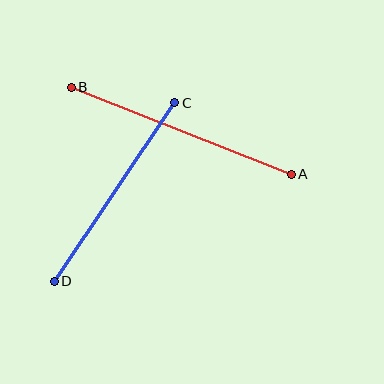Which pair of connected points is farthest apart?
Points A and B are farthest apart.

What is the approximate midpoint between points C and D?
The midpoint is at approximately (114, 192) pixels.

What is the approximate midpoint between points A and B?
The midpoint is at approximately (181, 131) pixels.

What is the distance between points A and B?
The distance is approximately 237 pixels.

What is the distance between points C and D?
The distance is approximately 216 pixels.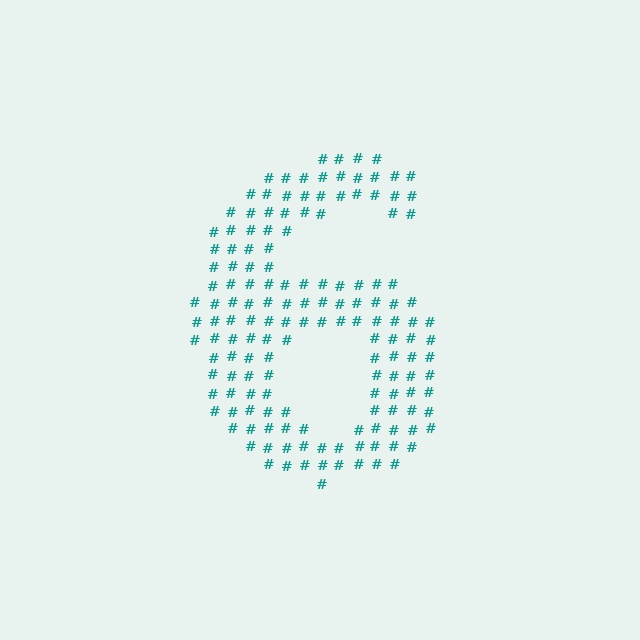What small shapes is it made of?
It is made of small hash symbols.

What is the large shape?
The large shape is the digit 6.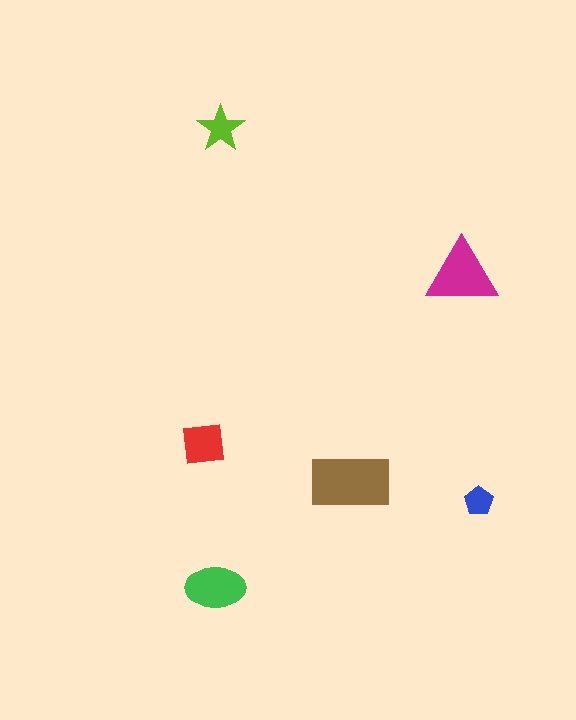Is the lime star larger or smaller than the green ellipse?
Smaller.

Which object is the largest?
The brown rectangle.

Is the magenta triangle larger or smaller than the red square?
Larger.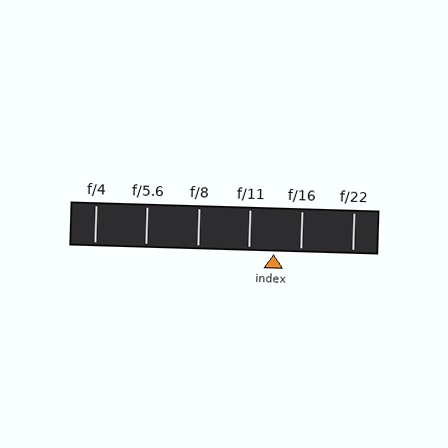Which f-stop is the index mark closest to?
The index mark is closest to f/11.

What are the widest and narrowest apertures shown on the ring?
The widest aperture shown is f/4 and the narrowest is f/22.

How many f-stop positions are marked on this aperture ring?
There are 6 f-stop positions marked.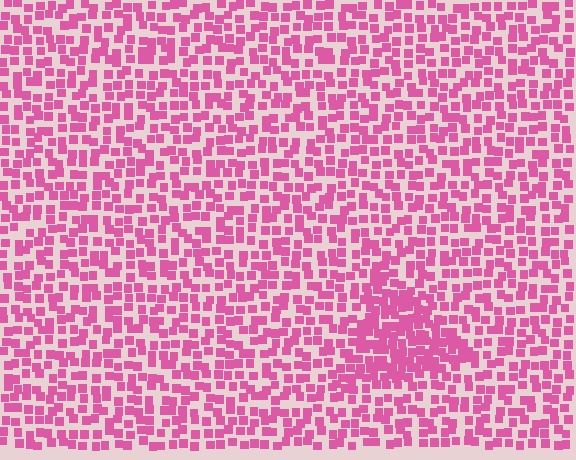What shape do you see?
I see a triangle.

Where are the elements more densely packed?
The elements are more densely packed inside the triangle boundary.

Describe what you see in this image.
The image contains small pink elements arranged at two different densities. A triangle-shaped region is visible where the elements are more densely packed than the surrounding area.